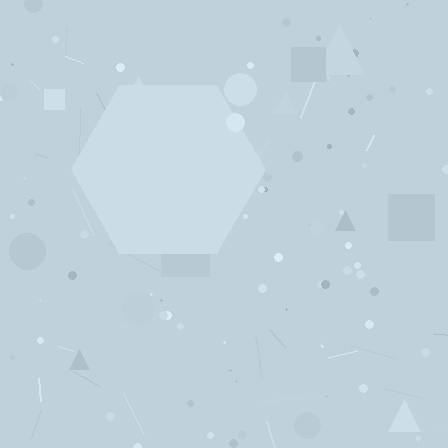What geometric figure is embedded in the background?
A hexagon is embedded in the background.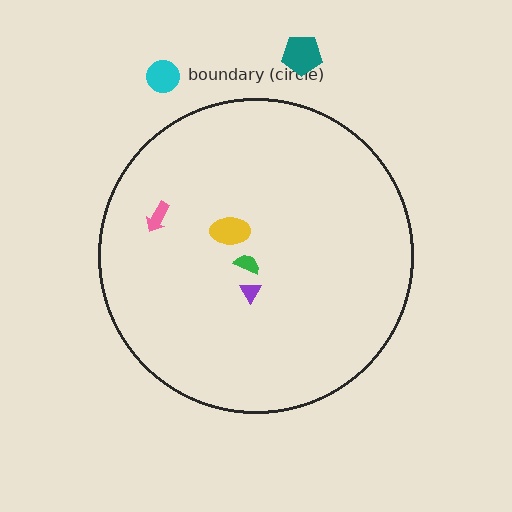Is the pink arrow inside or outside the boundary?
Inside.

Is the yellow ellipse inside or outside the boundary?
Inside.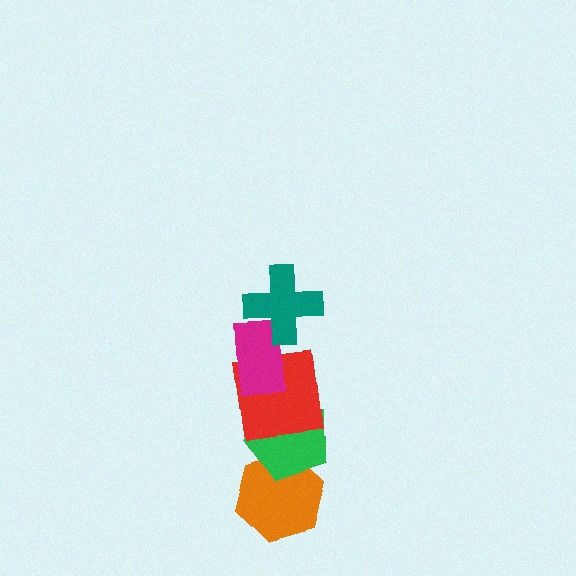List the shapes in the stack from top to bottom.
From top to bottom: the teal cross, the magenta rectangle, the red square, the green pentagon, the orange hexagon.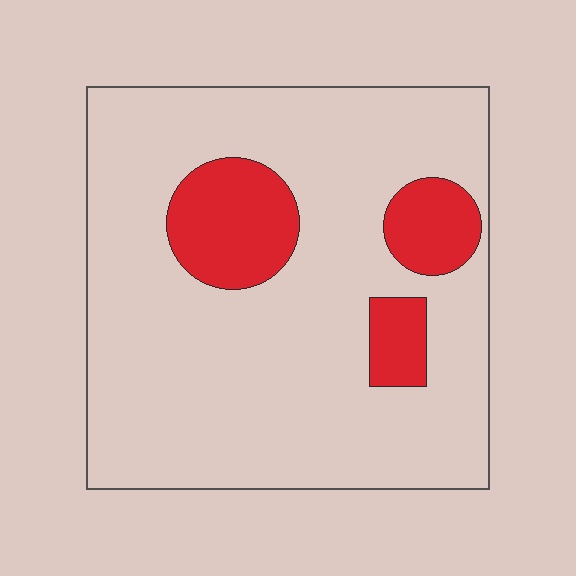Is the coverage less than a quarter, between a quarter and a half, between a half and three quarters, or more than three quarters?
Less than a quarter.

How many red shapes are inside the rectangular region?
3.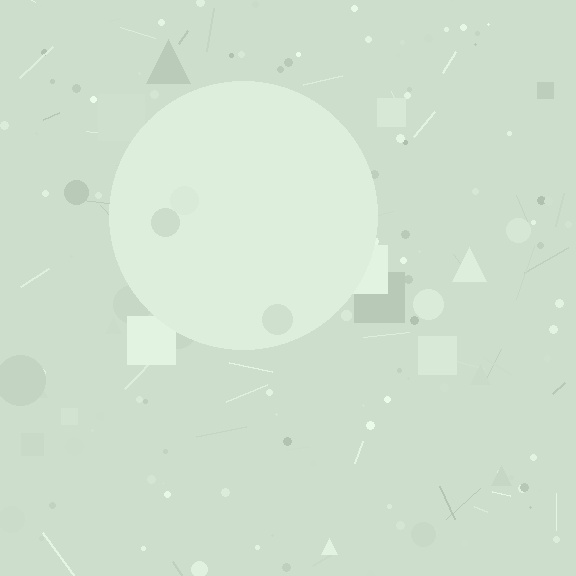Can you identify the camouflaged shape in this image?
The camouflaged shape is a circle.